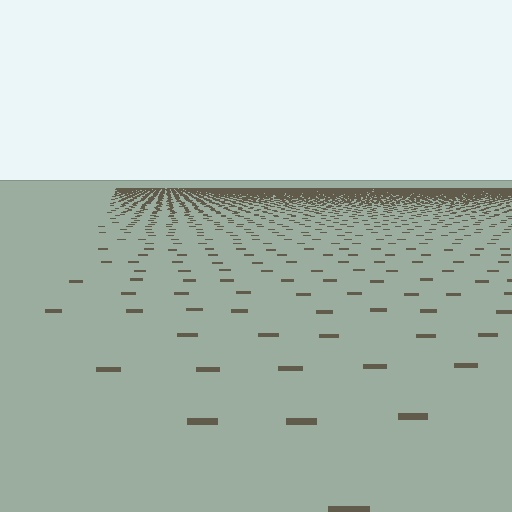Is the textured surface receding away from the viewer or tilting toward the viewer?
The surface is receding away from the viewer. Texture elements get smaller and denser toward the top.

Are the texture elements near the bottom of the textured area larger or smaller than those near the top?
Larger. Near the bottom, elements are closer to the viewer and appear at a bigger on-screen size.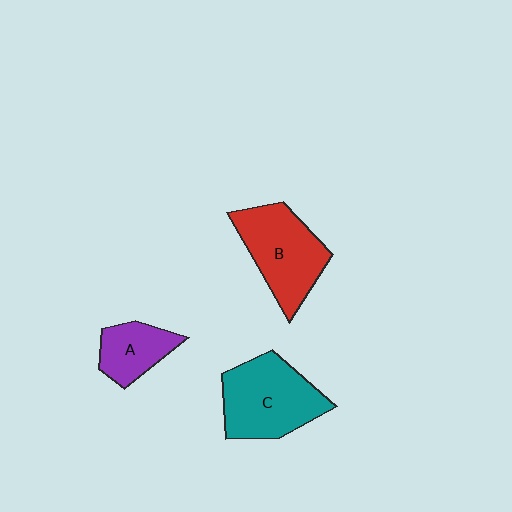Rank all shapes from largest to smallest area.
From largest to smallest: C (teal), B (red), A (purple).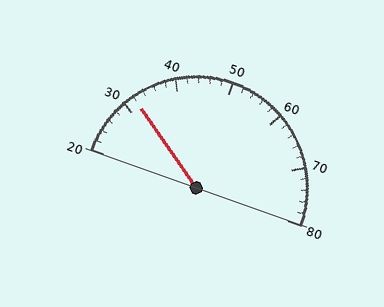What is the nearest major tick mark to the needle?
The nearest major tick mark is 30.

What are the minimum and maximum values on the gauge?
The gauge ranges from 20 to 80.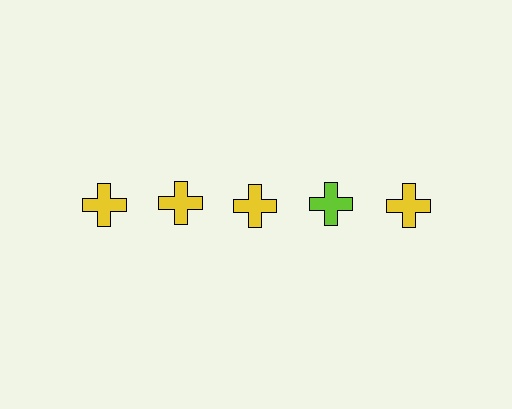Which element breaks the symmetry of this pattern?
The lime cross in the top row, second from right column breaks the symmetry. All other shapes are yellow crosses.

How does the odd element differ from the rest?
It has a different color: lime instead of yellow.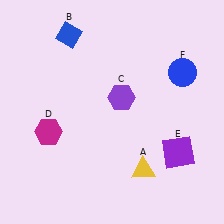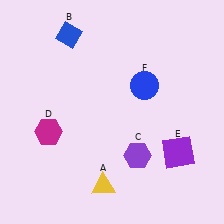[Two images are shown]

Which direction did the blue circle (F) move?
The blue circle (F) moved left.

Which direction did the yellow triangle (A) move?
The yellow triangle (A) moved left.